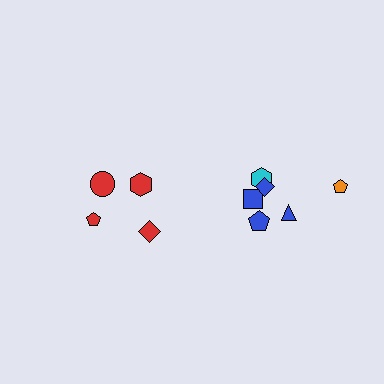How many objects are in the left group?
There are 4 objects.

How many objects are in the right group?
There are 6 objects.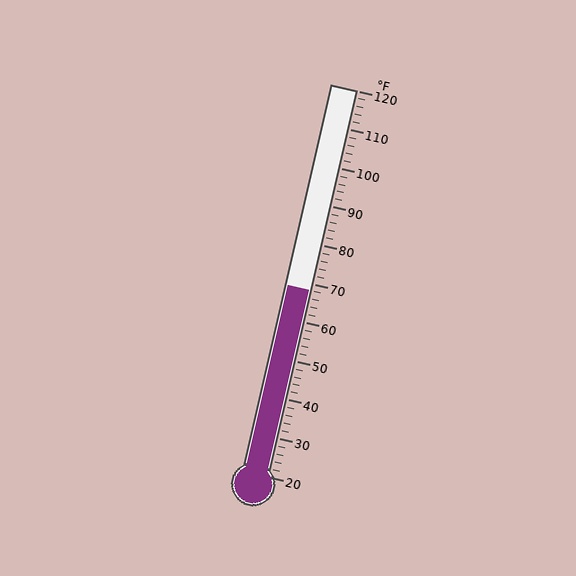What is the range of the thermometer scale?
The thermometer scale ranges from 20°F to 120°F.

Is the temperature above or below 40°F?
The temperature is above 40°F.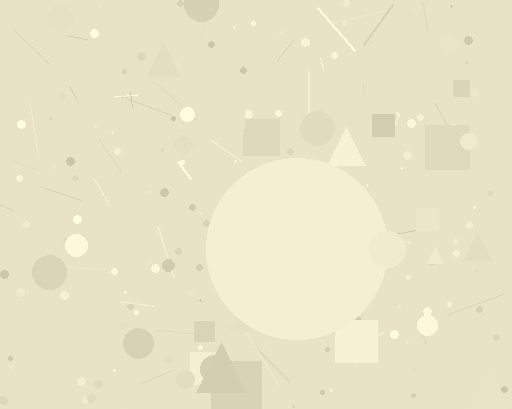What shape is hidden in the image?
A circle is hidden in the image.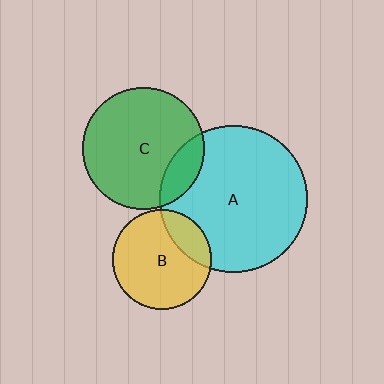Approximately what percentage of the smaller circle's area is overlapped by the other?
Approximately 20%.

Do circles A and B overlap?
Yes.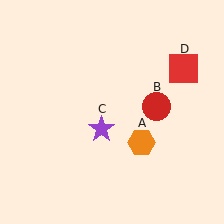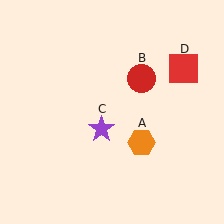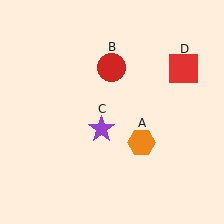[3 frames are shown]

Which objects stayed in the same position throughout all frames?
Orange hexagon (object A) and purple star (object C) and red square (object D) remained stationary.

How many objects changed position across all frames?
1 object changed position: red circle (object B).